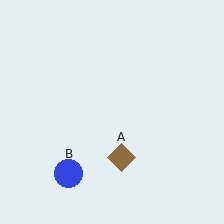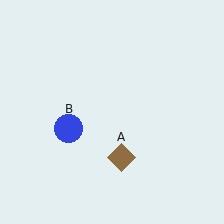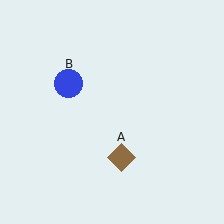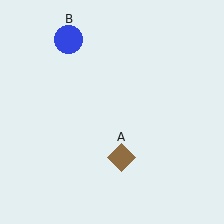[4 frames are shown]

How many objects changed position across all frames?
1 object changed position: blue circle (object B).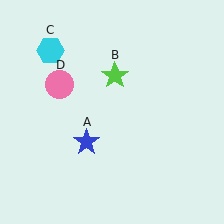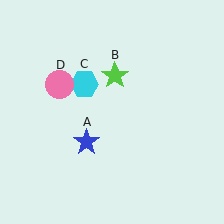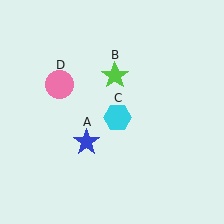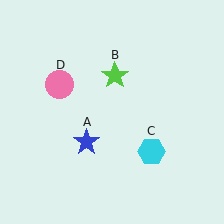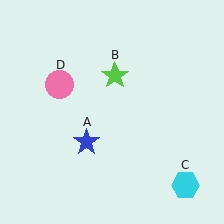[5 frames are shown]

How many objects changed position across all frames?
1 object changed position: cyan hexagon (object C).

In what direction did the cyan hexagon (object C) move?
The cyan hexagon (object C) moved down and to the right.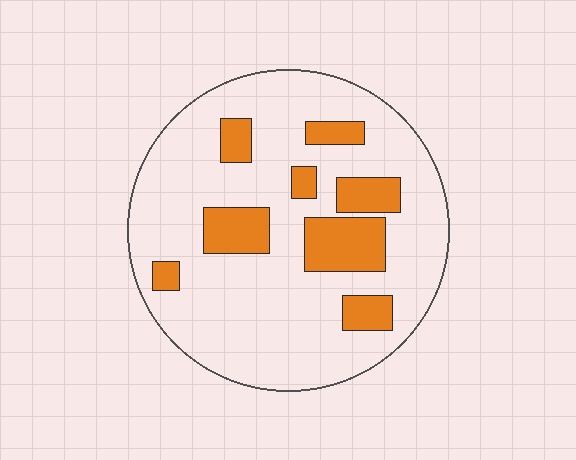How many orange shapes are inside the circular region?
8.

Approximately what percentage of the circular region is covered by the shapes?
Approximately 20%.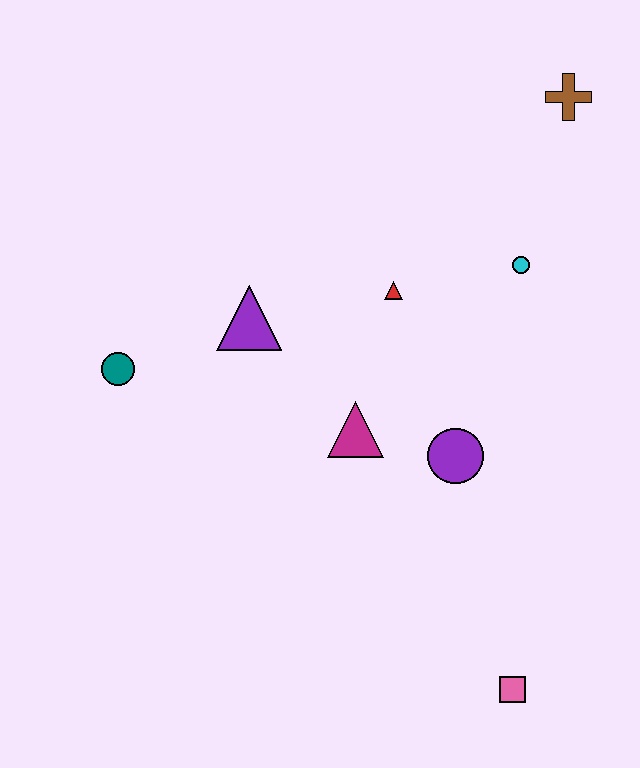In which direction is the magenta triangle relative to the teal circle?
The magenta triangle is to the right of the teal circle.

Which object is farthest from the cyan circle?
The pink square is farthest from the cyan circle.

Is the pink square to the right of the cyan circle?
No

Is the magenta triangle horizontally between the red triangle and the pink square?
No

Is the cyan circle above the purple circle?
Yes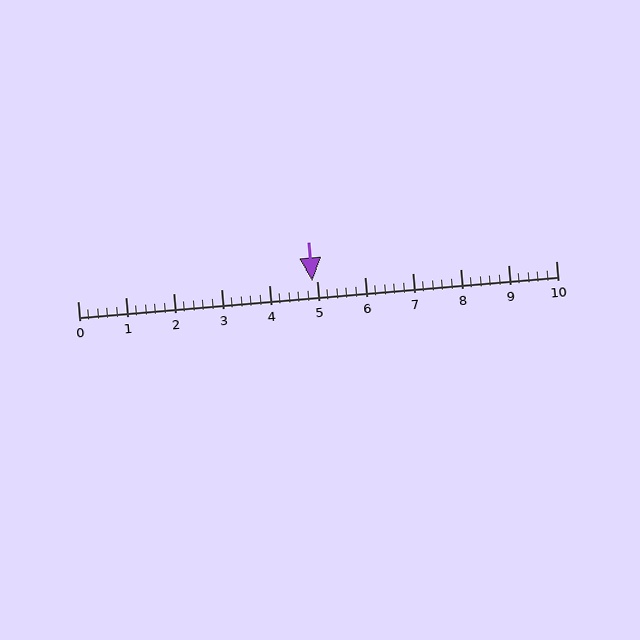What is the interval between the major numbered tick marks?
The major tick marks are spaced 1 units apart.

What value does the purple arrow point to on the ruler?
The purple arrow points to approximately 4.9.